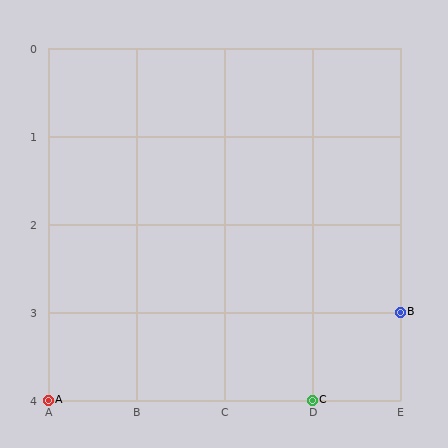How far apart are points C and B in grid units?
Points C and B are 1 column and 1 row apart (about 1.4 grid units diagonally).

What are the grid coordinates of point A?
Point A is at grid coordinates (A, 4).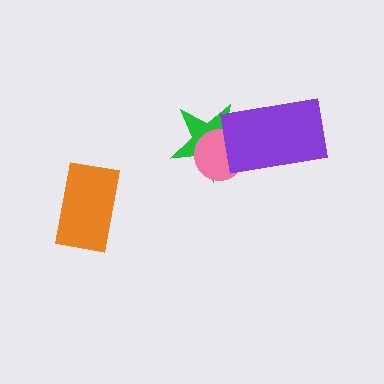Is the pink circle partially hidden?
Yes, it is partially covered by another shape.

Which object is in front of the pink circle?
The purple rectangle is in front of the pink circle.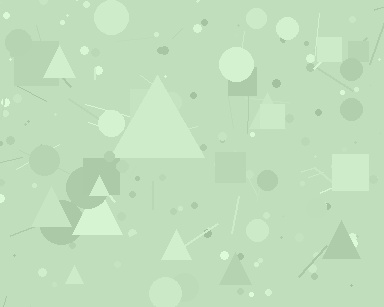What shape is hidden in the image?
A triangle is hidden in the image.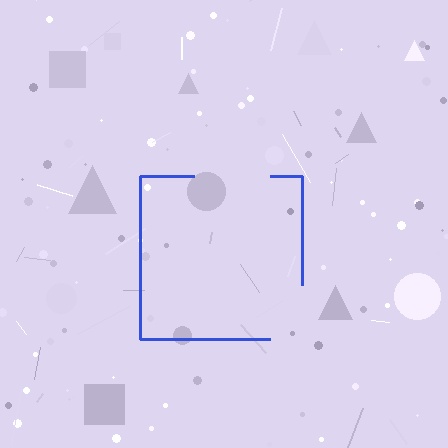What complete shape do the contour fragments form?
The contour fragments form a square.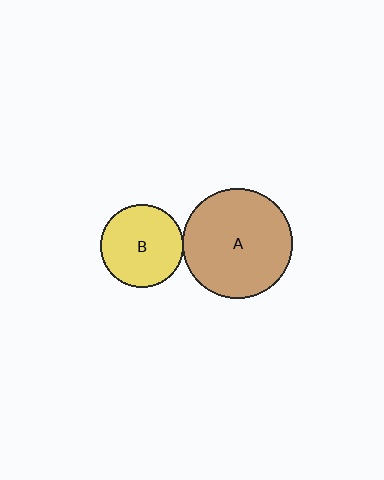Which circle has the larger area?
Circle A (brown).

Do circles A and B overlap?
Yes.